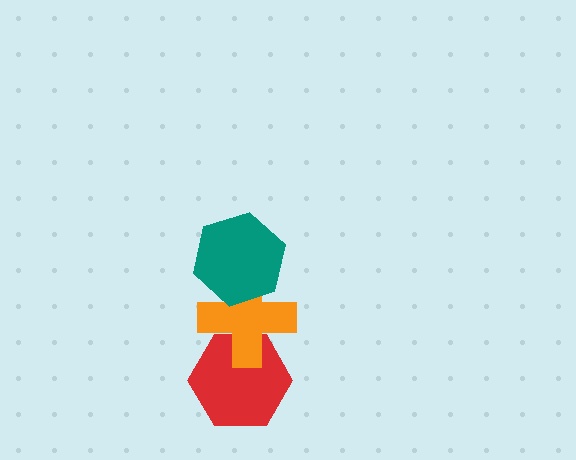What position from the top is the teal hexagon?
The teal hexagon is 1st from the top.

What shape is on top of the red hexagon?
The orange cross is on top of the red hexagon.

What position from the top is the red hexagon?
The red hexagon is 3rd from the top.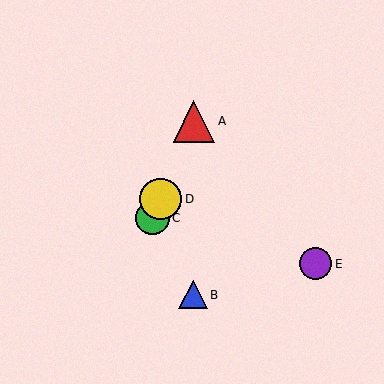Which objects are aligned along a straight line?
Objects A, C, D are aligned along a straight line.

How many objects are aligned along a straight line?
3 objects (A, C, D) are aligned along a straight line.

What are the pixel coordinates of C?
Object C is at (153, 218).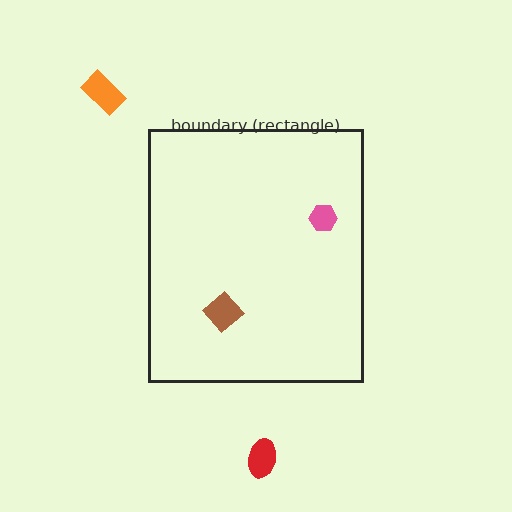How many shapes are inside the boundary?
2 inside, 2 outside.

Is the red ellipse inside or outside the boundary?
Outside.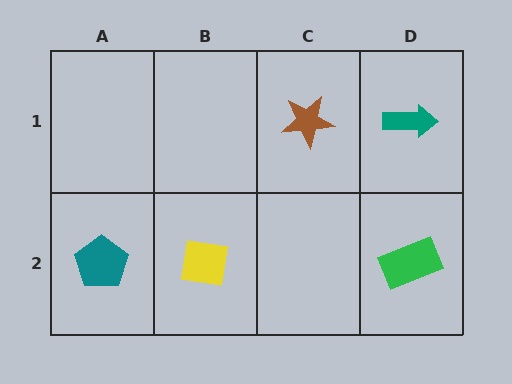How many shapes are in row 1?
2 shapes.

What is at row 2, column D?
A green rectangle.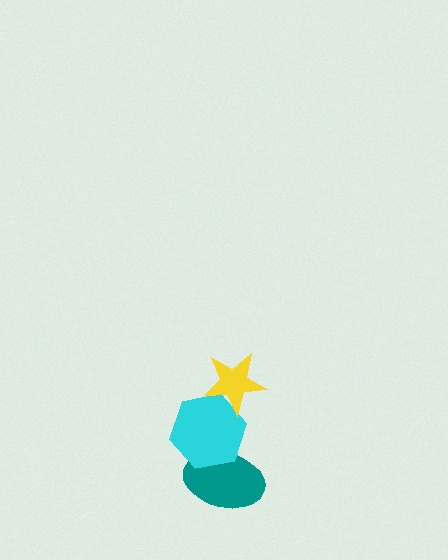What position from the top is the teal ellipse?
The teal ellipse is 3rd from the top.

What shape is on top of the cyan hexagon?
The yellow star is on top of the cyan hexagon.